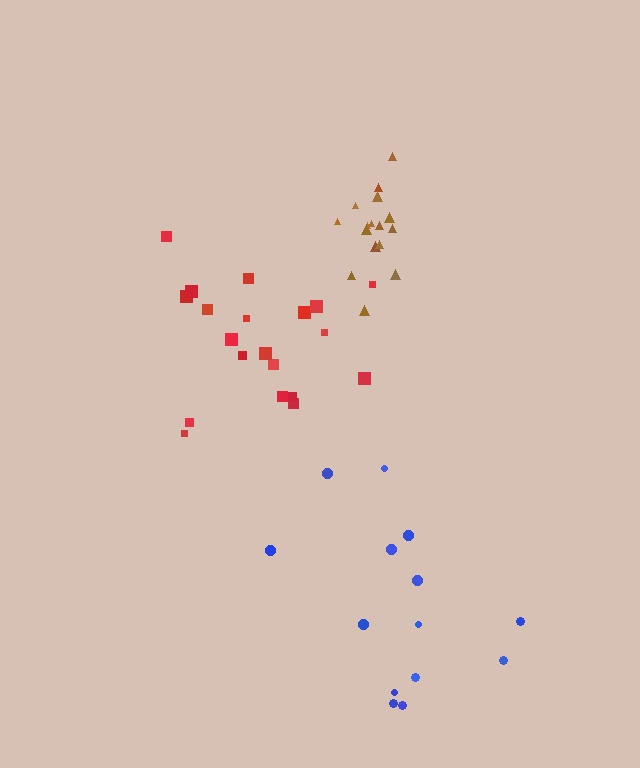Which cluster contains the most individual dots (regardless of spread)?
Red (20).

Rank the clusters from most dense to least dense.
brown, red, blue.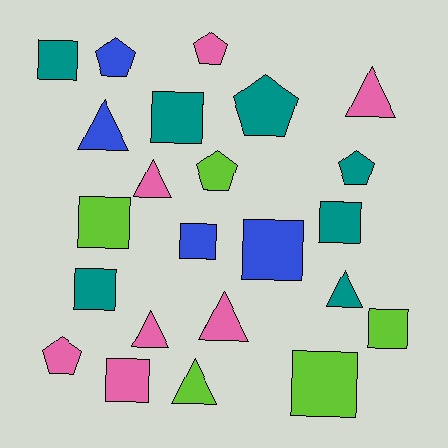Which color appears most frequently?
Pink, with 7 objects.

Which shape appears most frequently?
Square, with 10 objects.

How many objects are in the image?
There are 23 objects.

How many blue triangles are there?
There is 1 blue triangle.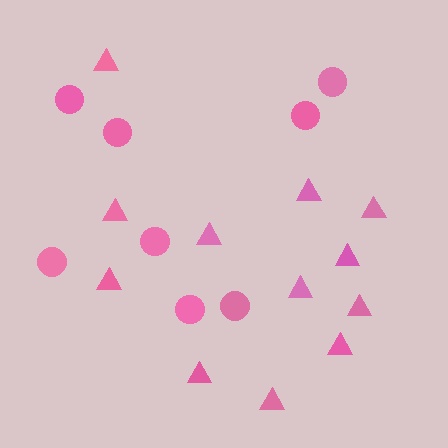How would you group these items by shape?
There are 2 groups: one group of triangles (12) and one group of circles (8).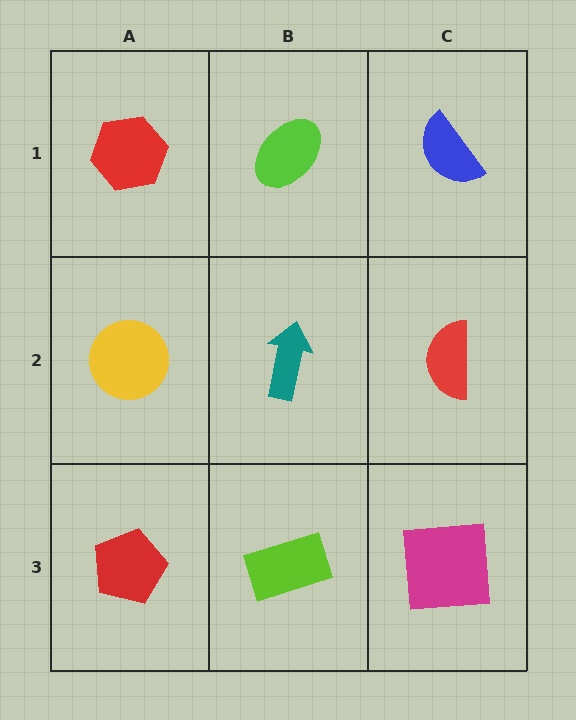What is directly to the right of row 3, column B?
A magenta square.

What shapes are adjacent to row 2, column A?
A red hexagon (row 1, column A), a red pentagon (row 3, column A), a teal arrow (row 2, column B).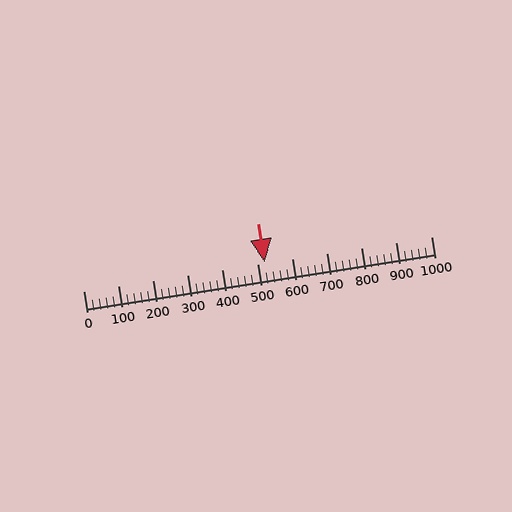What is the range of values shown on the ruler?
The ruler shows values from 0 to 1000.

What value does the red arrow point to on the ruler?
The red arrow points to approximately 520.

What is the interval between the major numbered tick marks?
The major tick marks are spaced 100 units apart.